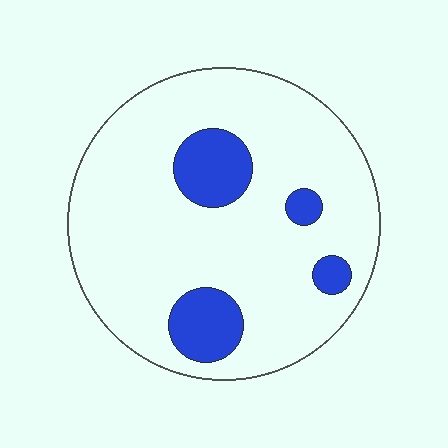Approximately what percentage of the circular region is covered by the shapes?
Approximately 15%.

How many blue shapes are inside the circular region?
4.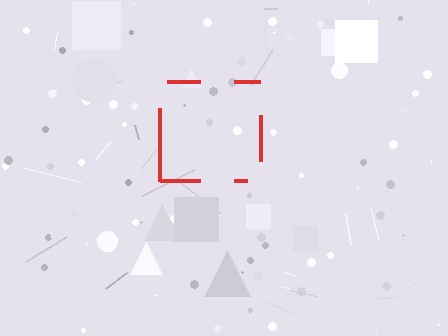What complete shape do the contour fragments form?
The contour fragments form a square.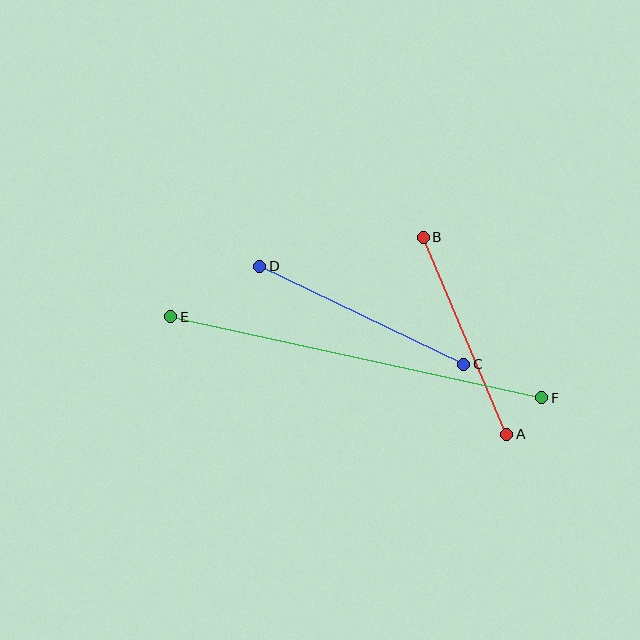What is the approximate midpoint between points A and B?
The midpoint is at approximately (465, 336) pixels.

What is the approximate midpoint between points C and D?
The midpoint is at approximately (362, 315) pixels.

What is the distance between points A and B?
The distance is approximately 214 pixels.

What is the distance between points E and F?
The distance is approximately 380 pixels.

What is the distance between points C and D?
The distance is approximately 227 pixels.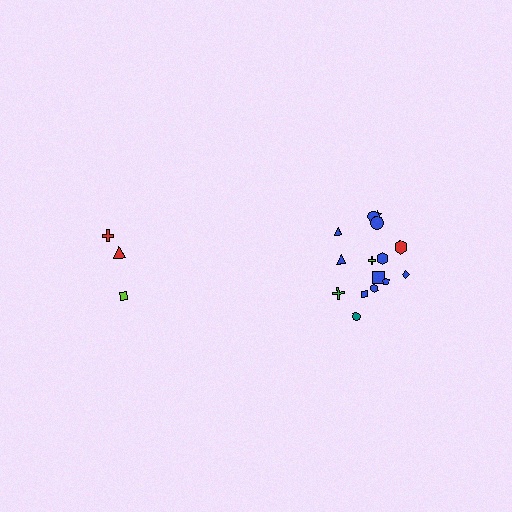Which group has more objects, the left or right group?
The right group.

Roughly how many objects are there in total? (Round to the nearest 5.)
Roughly 20 objects in total.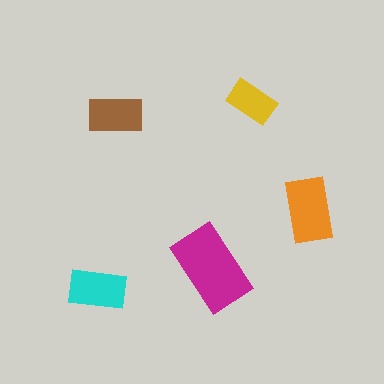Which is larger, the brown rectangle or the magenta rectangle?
The magenta one.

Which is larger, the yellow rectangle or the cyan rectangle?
The cyan one.